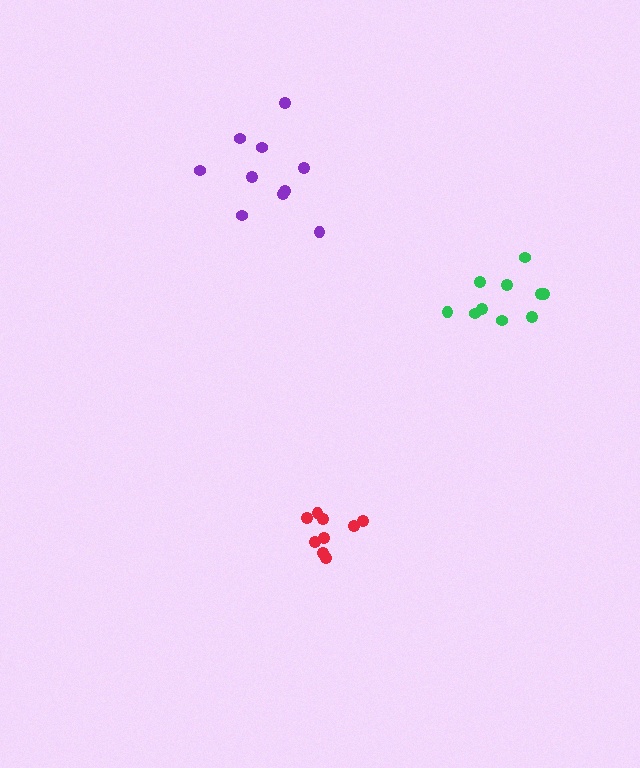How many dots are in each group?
Group 1: 10 dots, Group 2: 10 dots, Group 3: 9 dots (29 total).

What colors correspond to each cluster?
The clusters are colored: green, purple, red.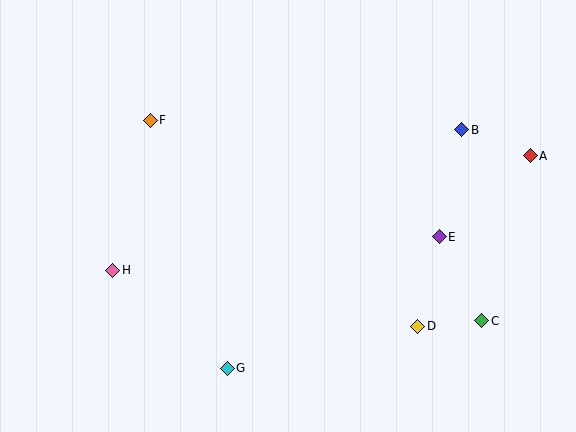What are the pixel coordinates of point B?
Point B is at (462, 130).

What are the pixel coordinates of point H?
Point H is at (113, 270).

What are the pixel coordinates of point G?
Point G is at (227, 368).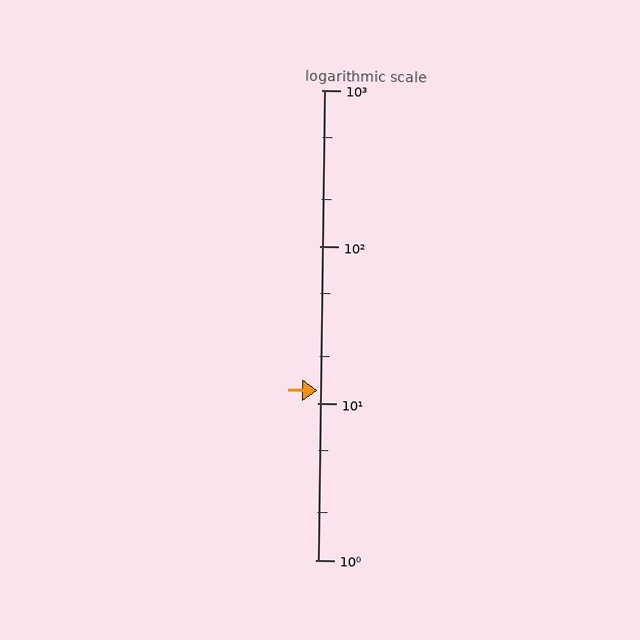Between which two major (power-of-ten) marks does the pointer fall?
The pointer is between 10 and 100.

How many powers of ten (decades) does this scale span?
The scale spans 3 decades, from 1 to 1000.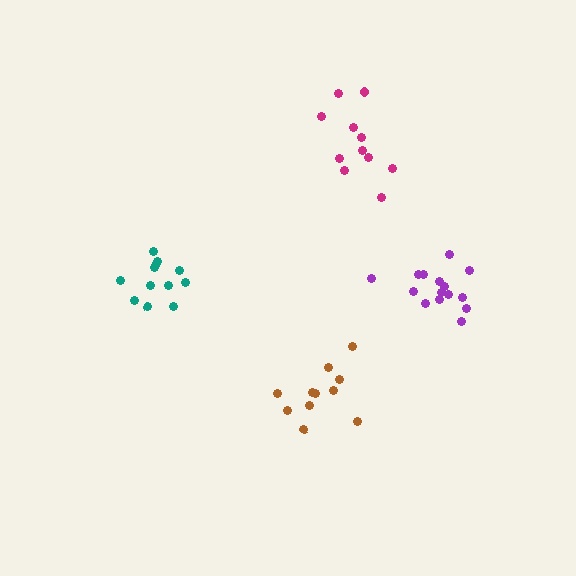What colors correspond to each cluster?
The clusters are colored: teal, purple, brown, magenta.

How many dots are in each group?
Group 1: 12 dots, Group 2: 15 dots, Group 3: 11 dots, Group 4: 11 dots (49 total).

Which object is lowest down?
The brown cluster is bottommost.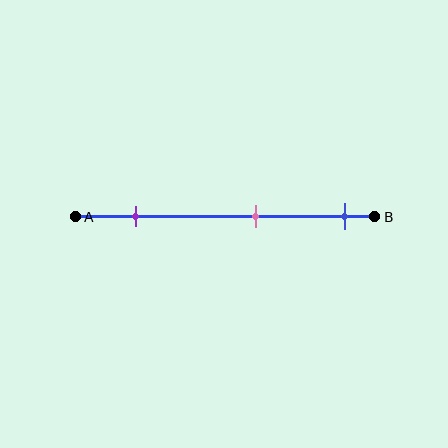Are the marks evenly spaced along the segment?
Yes, the marks are approximately evenly spaced.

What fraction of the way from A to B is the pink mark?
The pink mark is approximately 60% (0.6) of the way from A to B.